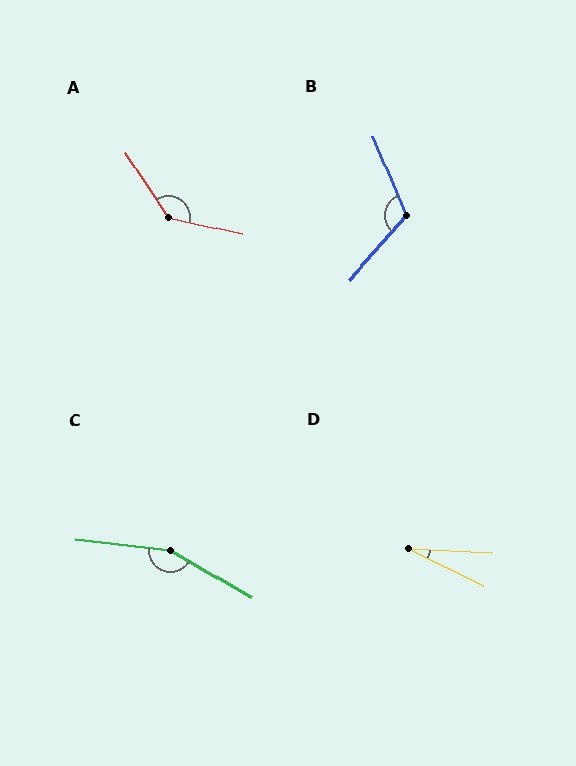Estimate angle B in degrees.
Approximately 116 degrees.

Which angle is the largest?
C, at approximately 156 degrees.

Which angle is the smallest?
D, at approximately 23 degrees.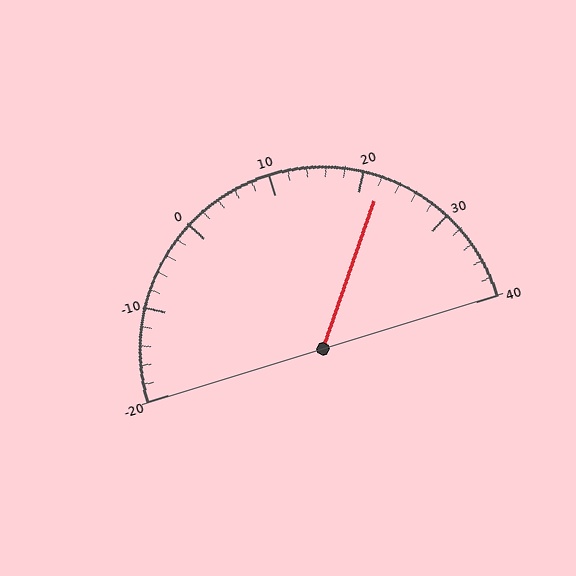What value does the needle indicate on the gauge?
The needle indicates approximately 22.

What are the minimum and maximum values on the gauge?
The gauge ranges from -20 to 40.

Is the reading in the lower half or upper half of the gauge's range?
The reading is in the upper half of the range (-20 to 40).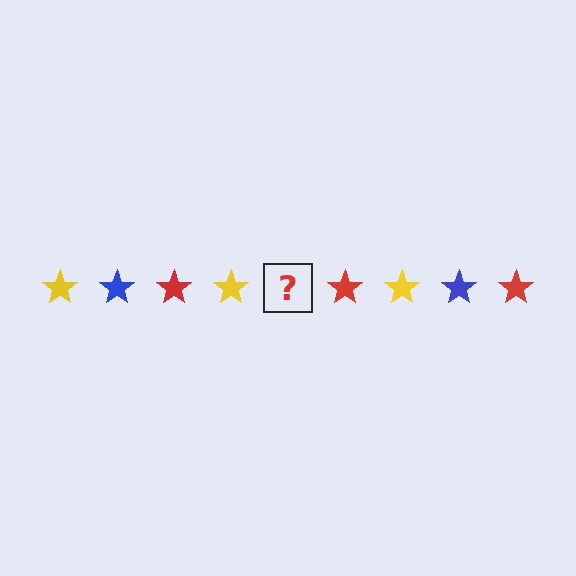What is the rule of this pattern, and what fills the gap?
The rule is that the pattern cycles through yellow, blue, red stars. The gap should be filled with a blue star.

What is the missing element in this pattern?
The missing element is a blue star.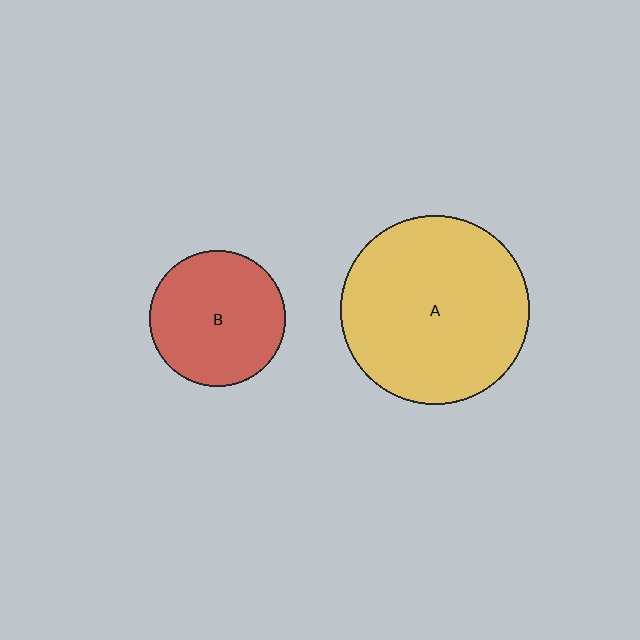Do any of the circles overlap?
No, none of the circles overlap.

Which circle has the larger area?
Circle A (yellow).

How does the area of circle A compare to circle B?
Approximately 1.9 times.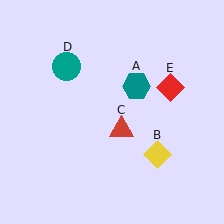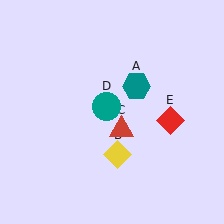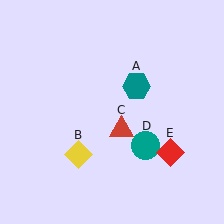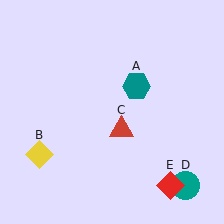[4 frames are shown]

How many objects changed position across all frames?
3 objects changed position: yellow diamond (object B), teal circle (object D), red diamond (object E).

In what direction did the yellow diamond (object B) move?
The yellow diamond (object B) moved left.